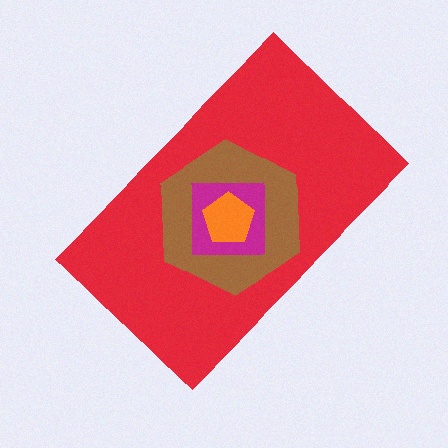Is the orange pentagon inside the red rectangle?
Yes.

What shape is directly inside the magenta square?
The orange pentagon.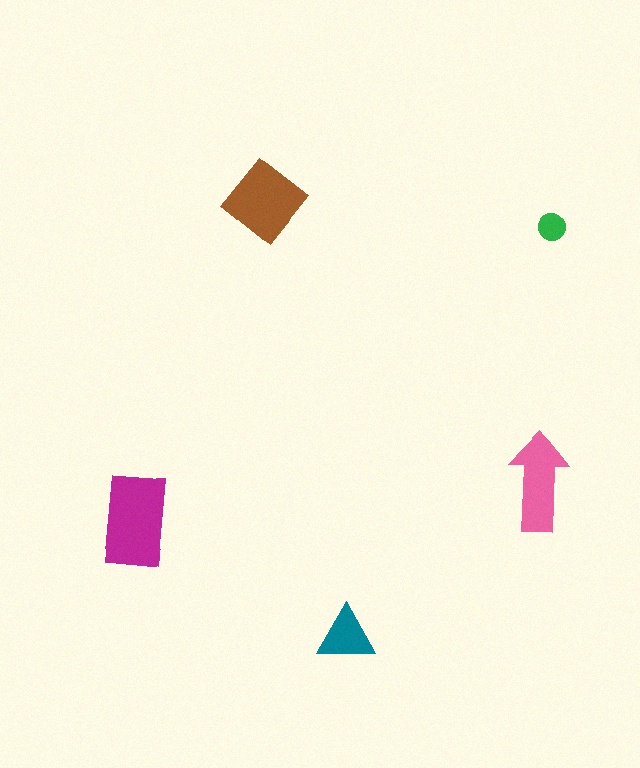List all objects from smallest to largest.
The green circle, the teal triangle, the pink arrow, the brown diamond, the magenta rectangle.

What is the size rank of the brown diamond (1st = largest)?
2nd.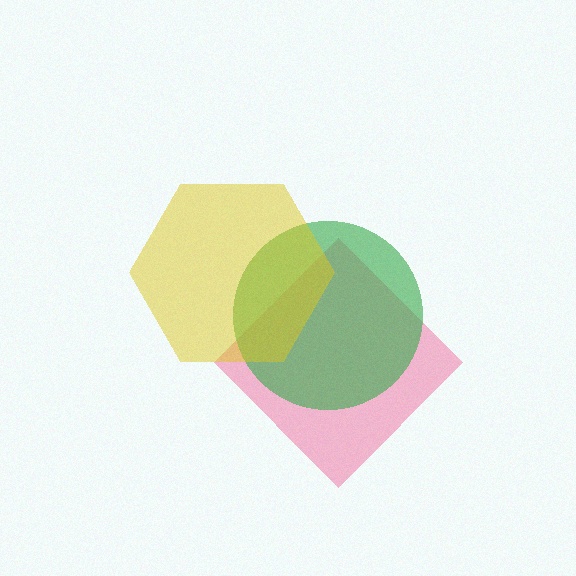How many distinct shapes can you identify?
There are 3 distinct shapes: a pink diamond, a green circle, a yellow hexagon.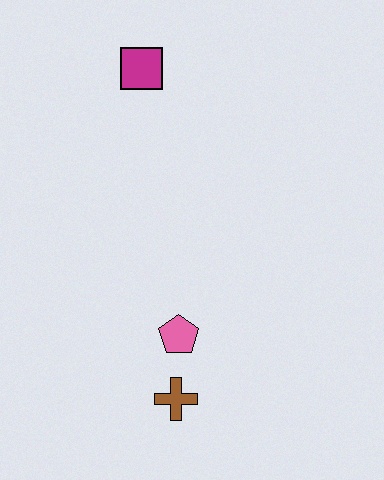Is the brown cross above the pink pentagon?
No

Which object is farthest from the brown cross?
The magenta square is farthest from the brown cross.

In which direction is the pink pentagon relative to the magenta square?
The pink pentagon is below the magenta square.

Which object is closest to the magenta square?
The pink pentagon is closest to the magenta square.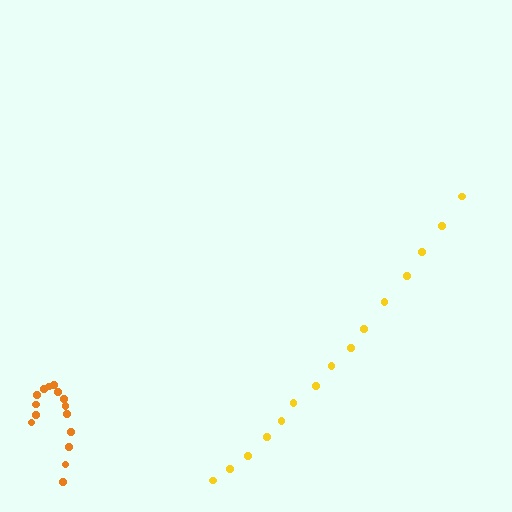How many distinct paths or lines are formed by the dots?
There are 2 distinct paths.